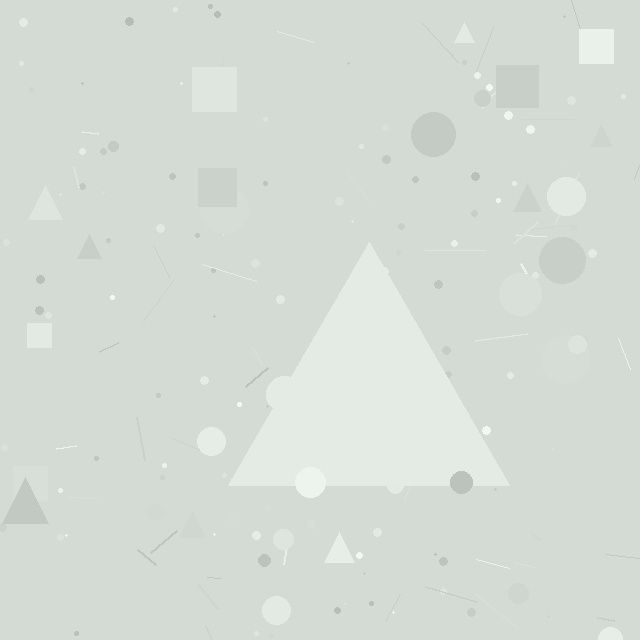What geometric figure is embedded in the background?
A triangle is embedded in the background.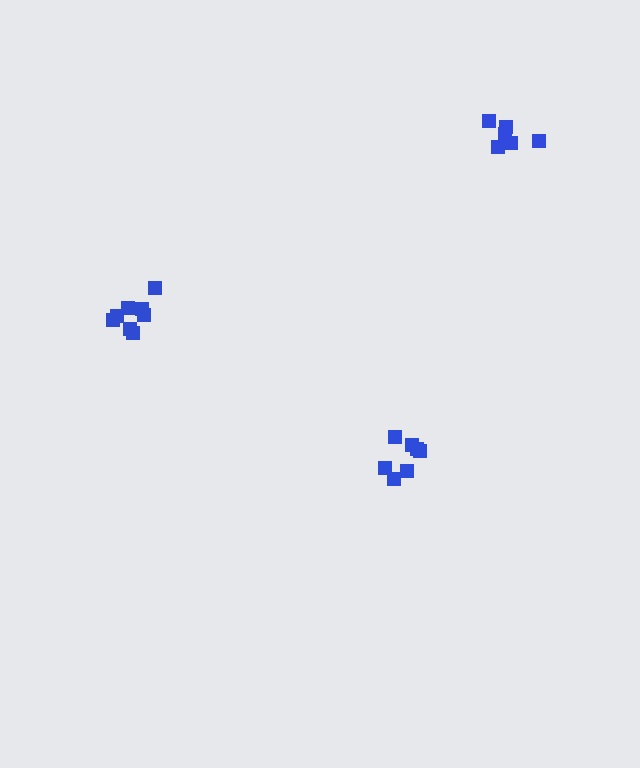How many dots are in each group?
Group 1: 7 dots, Group 2: 8 dots, Group 3: 6 dots (21 total).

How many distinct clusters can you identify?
There are 3 distinct clusters.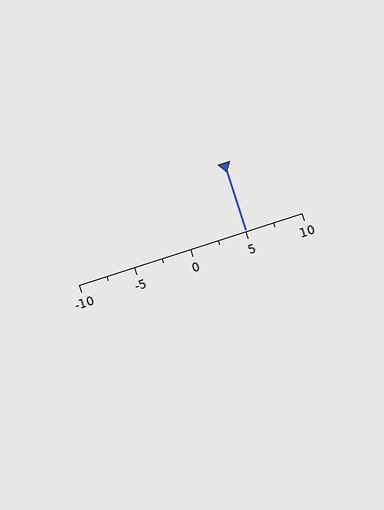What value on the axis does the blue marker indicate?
The marker indicates approximately 5.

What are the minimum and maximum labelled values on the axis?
The axis runs from -10 to 10.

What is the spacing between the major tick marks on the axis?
The major ticks are spaced 5 apart.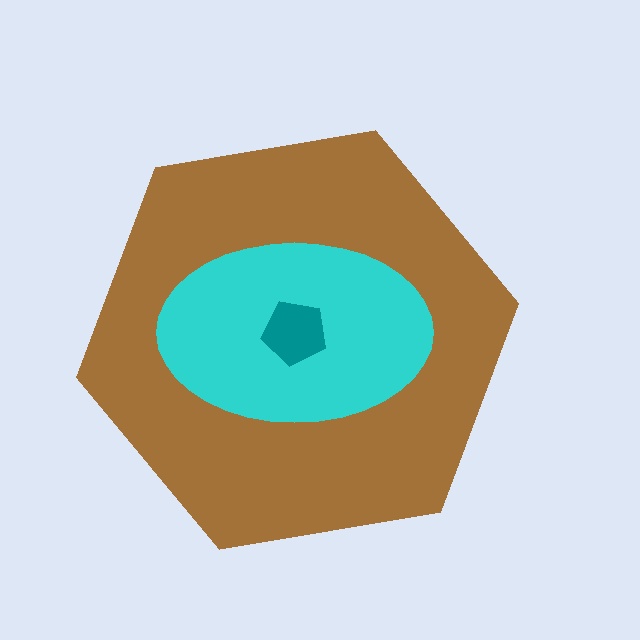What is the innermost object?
The teal pentagon.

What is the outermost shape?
The brown hexagon.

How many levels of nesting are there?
3.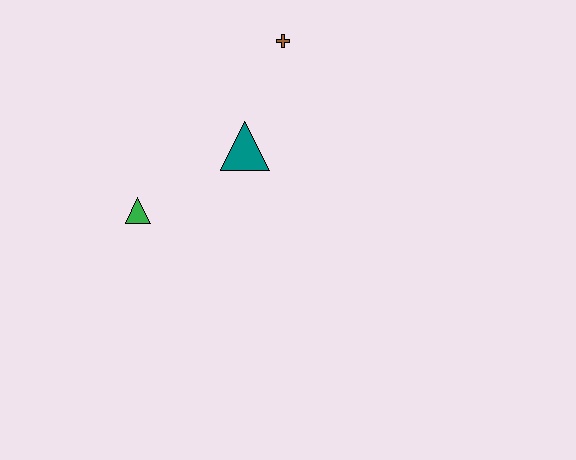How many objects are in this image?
There are 3 objects.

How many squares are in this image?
There are no squares.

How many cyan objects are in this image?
There are no cyan objects.